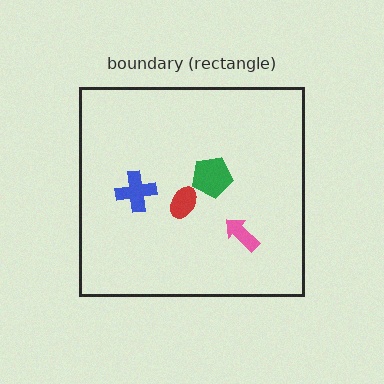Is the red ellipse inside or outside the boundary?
Inside.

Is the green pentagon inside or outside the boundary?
Inside.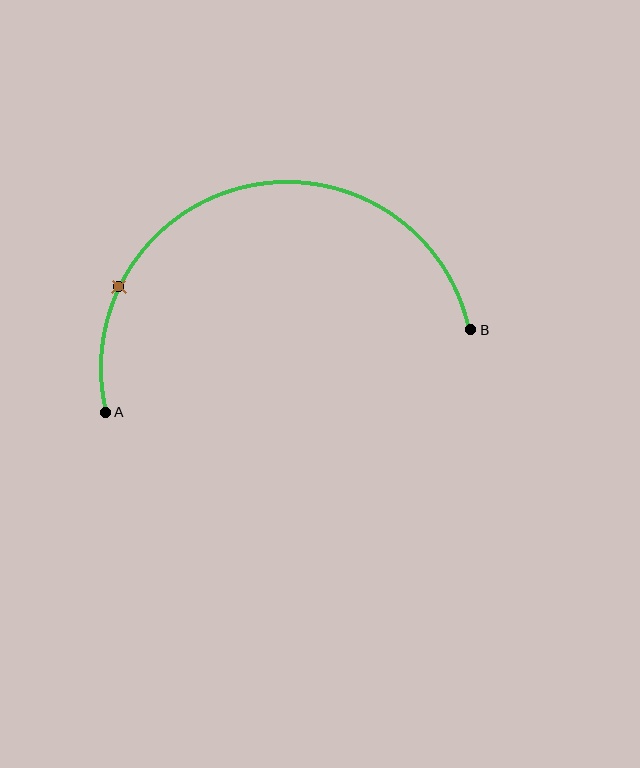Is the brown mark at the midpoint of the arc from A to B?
No. The brown mark lies on the arc but is closer to endpoint A. The arc midpoint would be at the point on the curve equidistant along the arc from both A and B.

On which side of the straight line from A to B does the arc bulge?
The arc bulges above the straight line connecting A and B.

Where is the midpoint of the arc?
The arc midpoint is the point on the curve farthest from the straight line joining A and B. It sits above that line.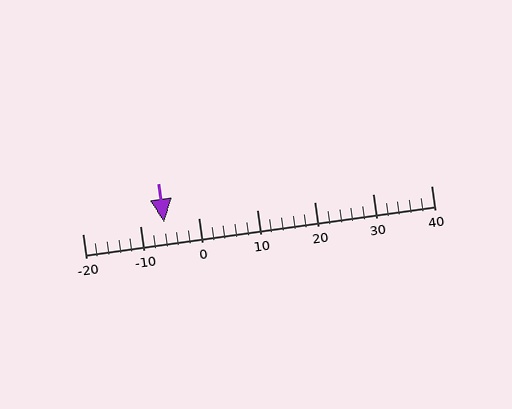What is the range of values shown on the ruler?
The ruler shows values from -20 to 40.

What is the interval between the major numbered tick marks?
The major tick marks are spaced 10 units apart.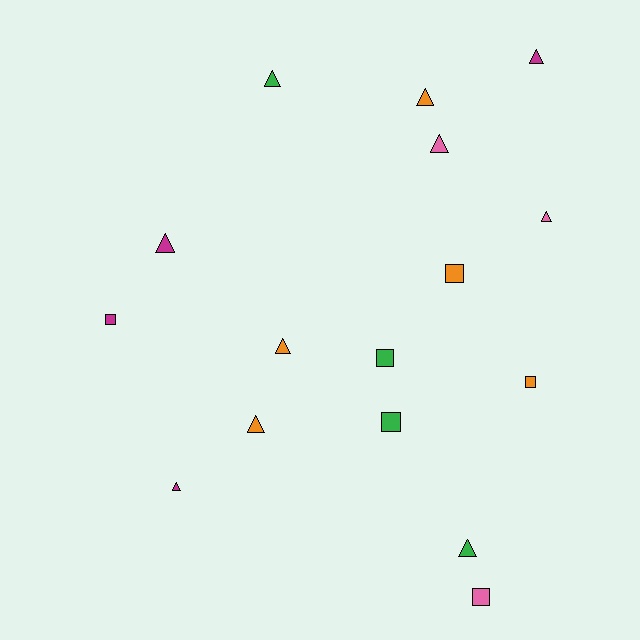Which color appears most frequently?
Orange, with 5 objects.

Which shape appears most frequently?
Triangle, with 10 objects.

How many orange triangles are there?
There are 3 orange triangles.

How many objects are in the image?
There are 16 objects.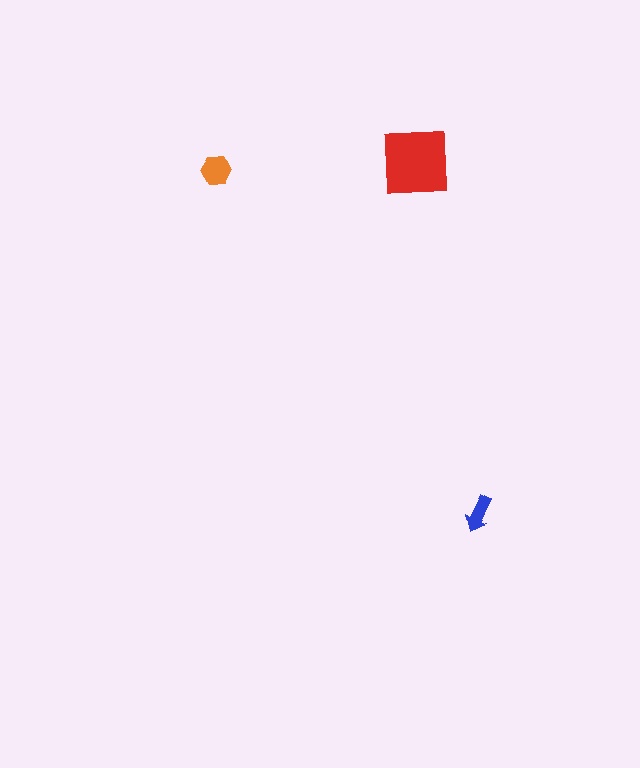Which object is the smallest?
The blue arrow.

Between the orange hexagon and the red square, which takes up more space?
The red square.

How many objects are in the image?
There are 3 objects in the image.